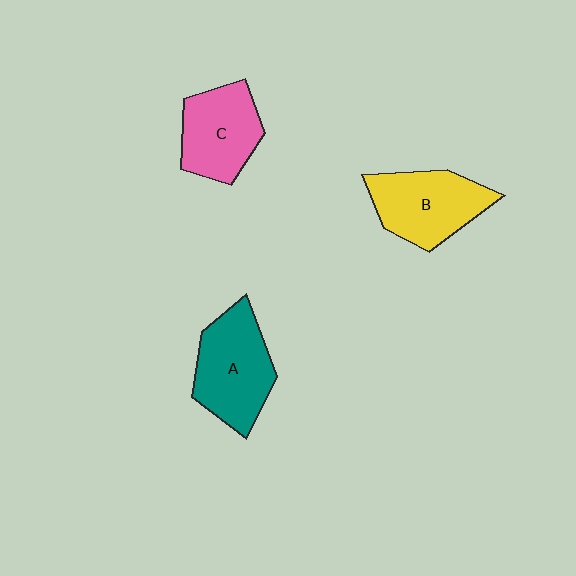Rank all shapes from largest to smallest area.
From largest to smallest: A (teal), B (yellow), C (pink).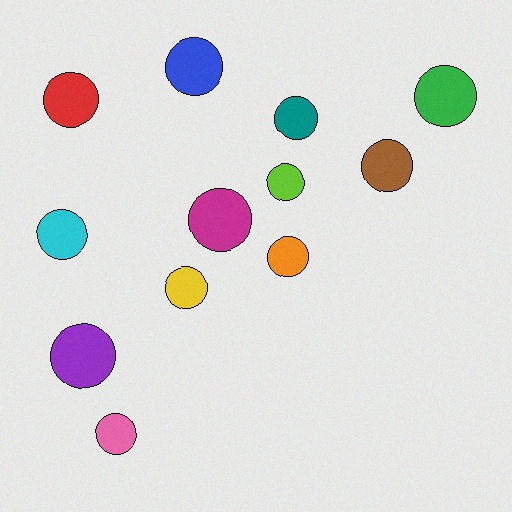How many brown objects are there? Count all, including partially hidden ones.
There is 1 brown object.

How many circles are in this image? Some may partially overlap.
There are 12 circles.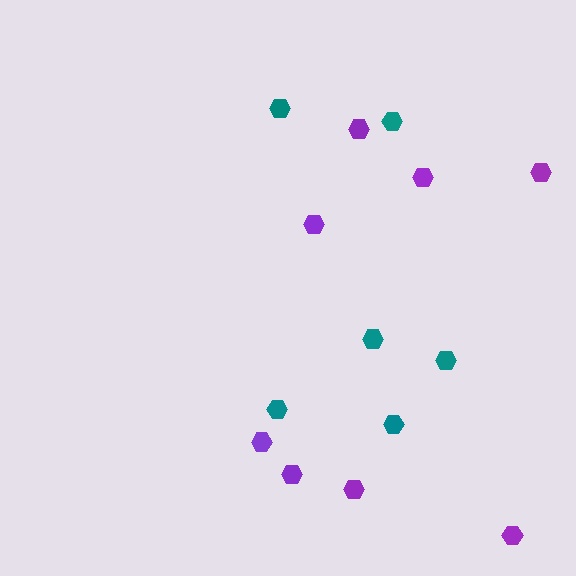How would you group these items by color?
There are 2 groups: one group of teal hexagons (6) and one group of purple hexagons (8).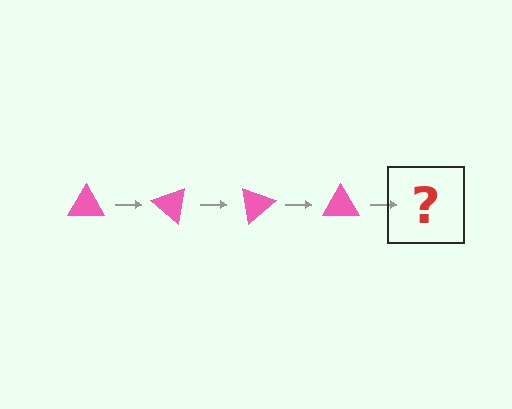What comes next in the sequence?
The next element should be a pink triangle rotated 160 degrees.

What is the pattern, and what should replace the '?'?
The pattern is that the triangle rotates 40 degrees each step. The '?' should be a pink triangle rotated 160 degrees.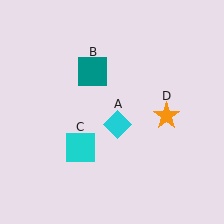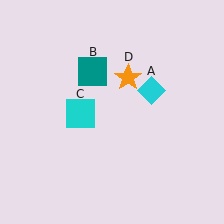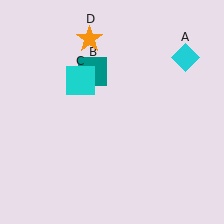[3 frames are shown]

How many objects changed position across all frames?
3 objects changed position: cyan diamond (object A), cyan square (object C), orange star (object D).